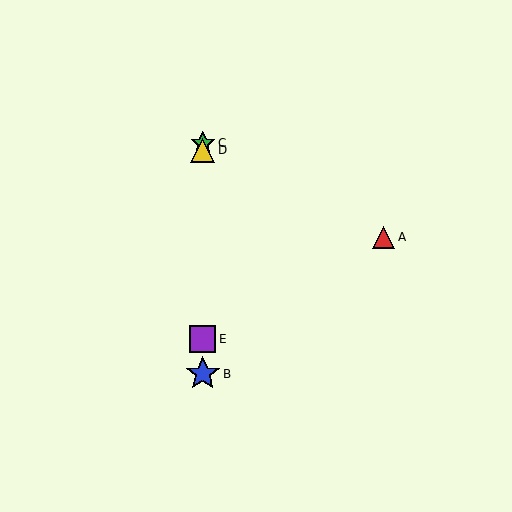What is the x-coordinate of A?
Object A is at x≈384.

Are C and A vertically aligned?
No, C is at x≈203 and A is at x≈384.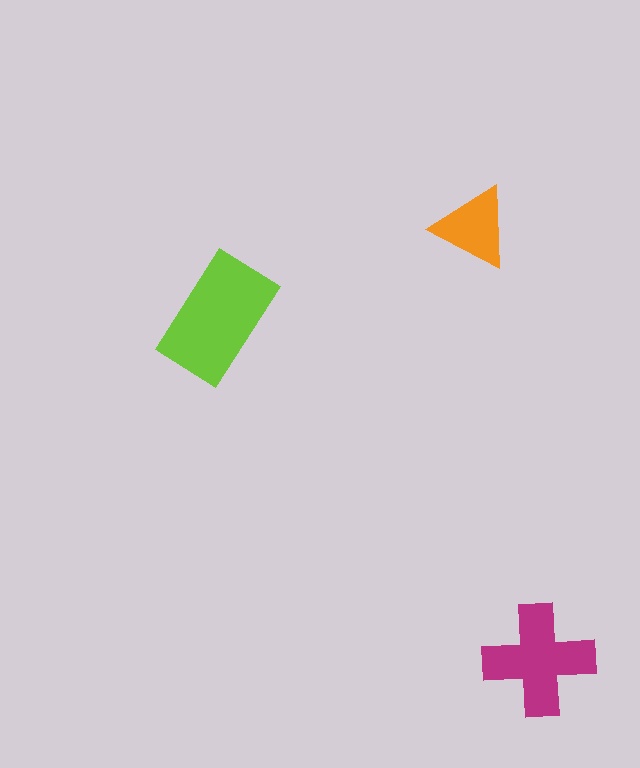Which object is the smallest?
The orange triangle.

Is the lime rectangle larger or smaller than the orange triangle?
Larger.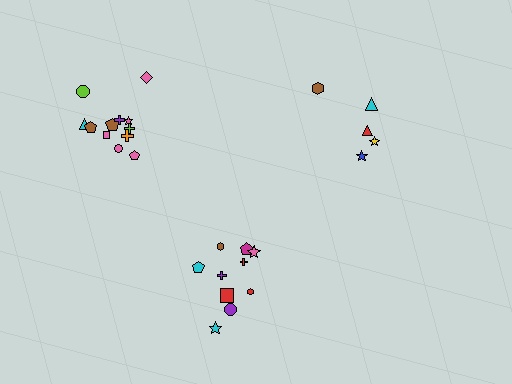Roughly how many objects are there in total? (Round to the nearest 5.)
Roughly 25 objects in total.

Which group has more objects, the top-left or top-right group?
The top-left group.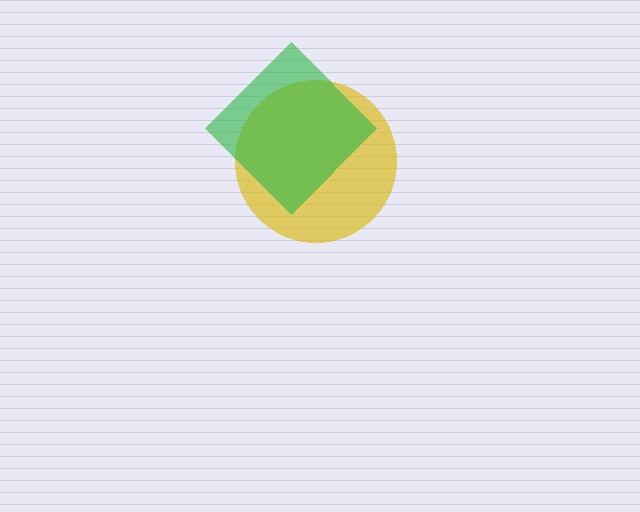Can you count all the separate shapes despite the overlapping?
Yes, there are 2 separate shapes.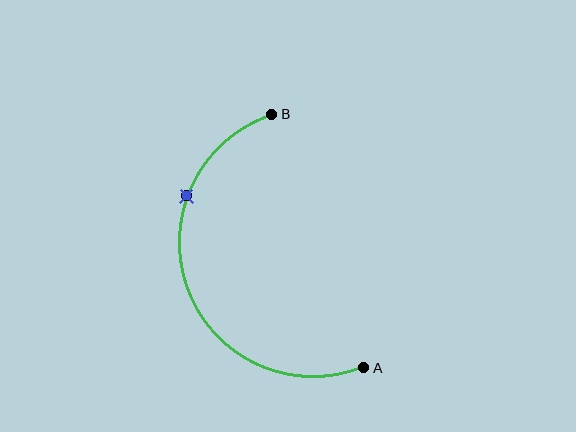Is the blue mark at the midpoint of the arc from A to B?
No. The blue mark lies on the arc but is closer to endpoint B. The arc midpoint would be at the point on the curve equidistant along the arc from both A and B.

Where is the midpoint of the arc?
The arc midpoint is the point on the curve farthest from the straight line joining A and B. It sits to the left of that line.